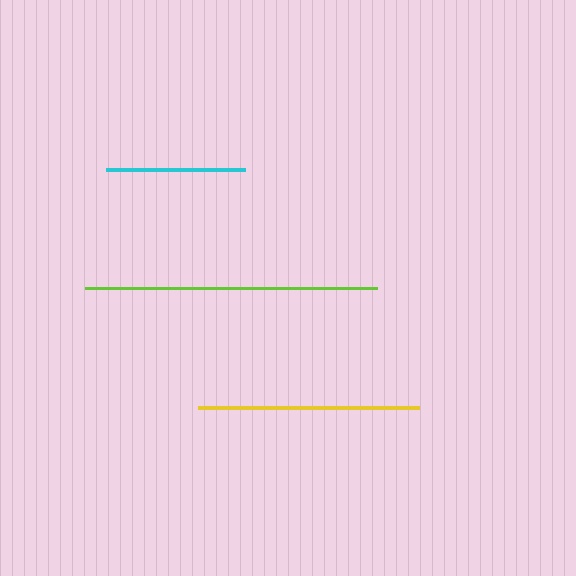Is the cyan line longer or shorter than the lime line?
The lime line is longer than the cyan line.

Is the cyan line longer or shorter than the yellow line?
The yellow line is longer than the cyan line.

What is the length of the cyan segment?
The cyan segment is approximately 139 pixels long.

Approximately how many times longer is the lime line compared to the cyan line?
The lime line is approximately 2.1 times the length of the cyan line.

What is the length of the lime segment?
The lime segment is approximately 293 pixels long.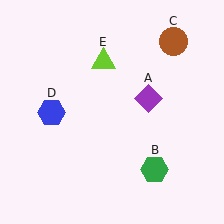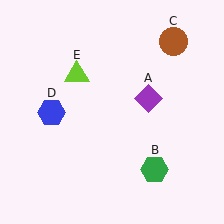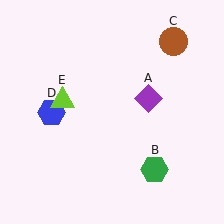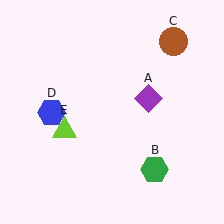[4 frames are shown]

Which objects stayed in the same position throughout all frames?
Purple diamond (object A) and green hexagon (object B) and brown circle (object C) and blue hexagon (object D) remained stationary.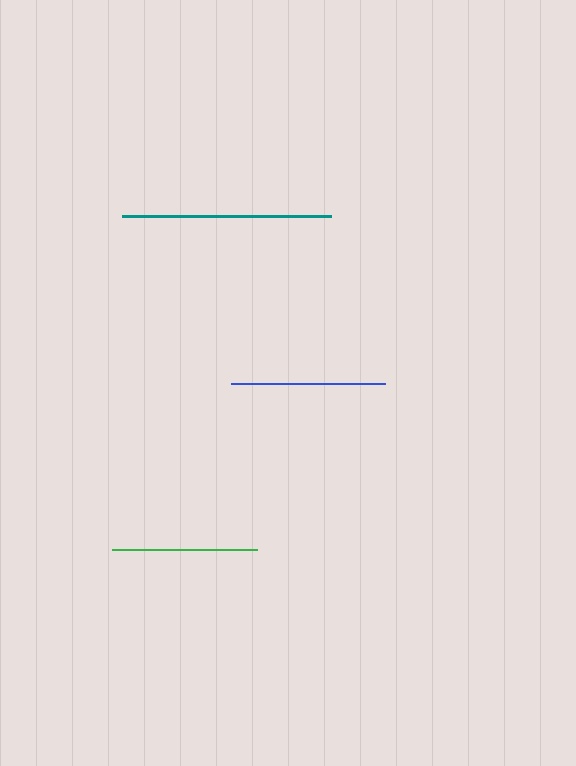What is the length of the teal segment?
The teal segment is approximately 208 pixels long.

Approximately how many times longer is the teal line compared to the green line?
The teal line is approximately 1.4 times the length of the green line.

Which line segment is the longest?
The teal line is the longest at approximately 208 pixels.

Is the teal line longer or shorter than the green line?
The teal line is longer than the green line.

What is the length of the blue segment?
The blue segment is approximately 154 pixels long.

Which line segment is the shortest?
The green line is the shortest at approximately 146 pixels.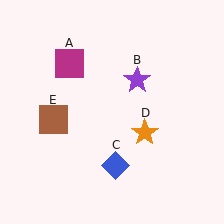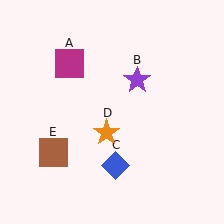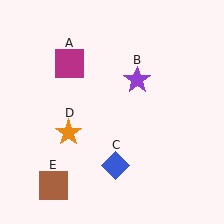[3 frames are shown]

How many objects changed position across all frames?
2 objects changed position: orange star (object D), brown square (object E).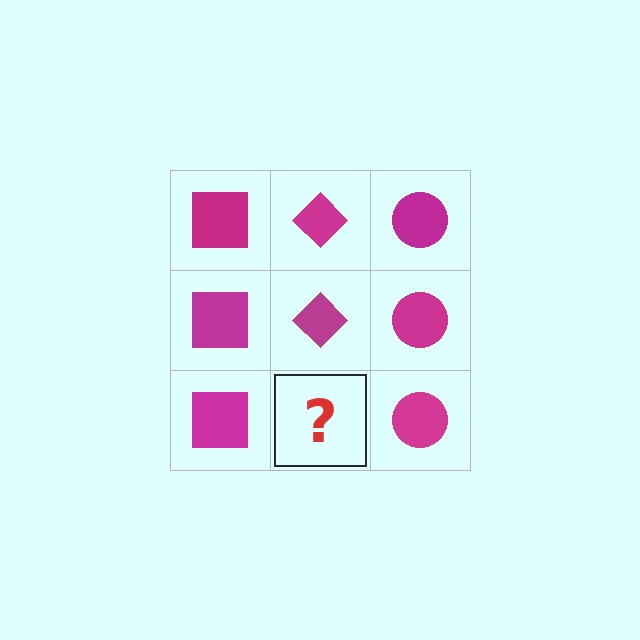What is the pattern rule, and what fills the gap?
The rule is that each column has a consistent shape. The gap should be filled with a magenta diamond.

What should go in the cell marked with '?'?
The missing cell should contain a magenta diamond.